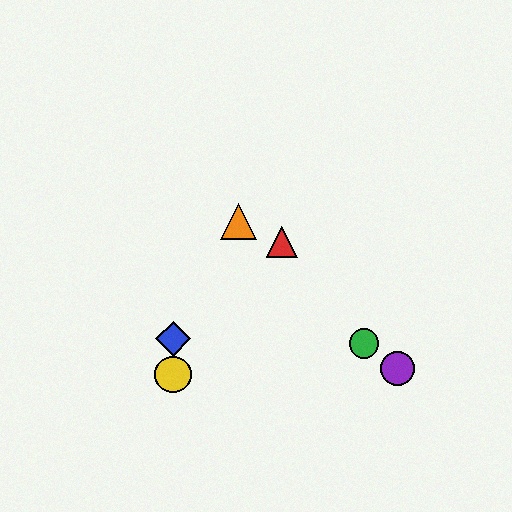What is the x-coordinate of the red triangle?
The red triangle is at x≈282.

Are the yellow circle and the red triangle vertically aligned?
No, the yellow circle is at x≈173 and the red triangle is at x≈282.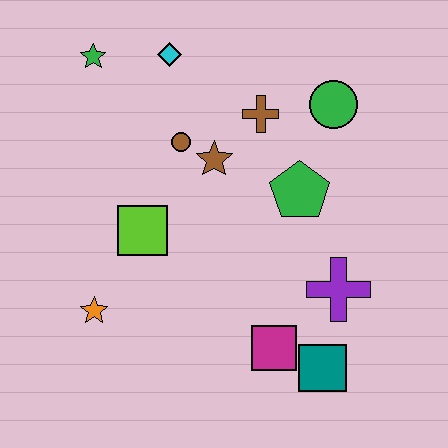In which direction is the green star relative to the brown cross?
The green star is to the left of the brown cross.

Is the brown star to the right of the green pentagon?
No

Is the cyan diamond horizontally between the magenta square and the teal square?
No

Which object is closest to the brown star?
The brown circle is closest to the brown star.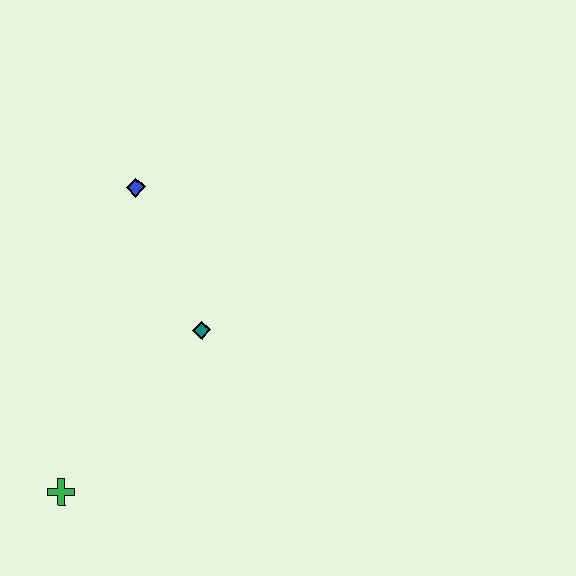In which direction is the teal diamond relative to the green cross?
The teal diamond is above the green cross.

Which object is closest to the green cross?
The teal diamond is closest to the green cross.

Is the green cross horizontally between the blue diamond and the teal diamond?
No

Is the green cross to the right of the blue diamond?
No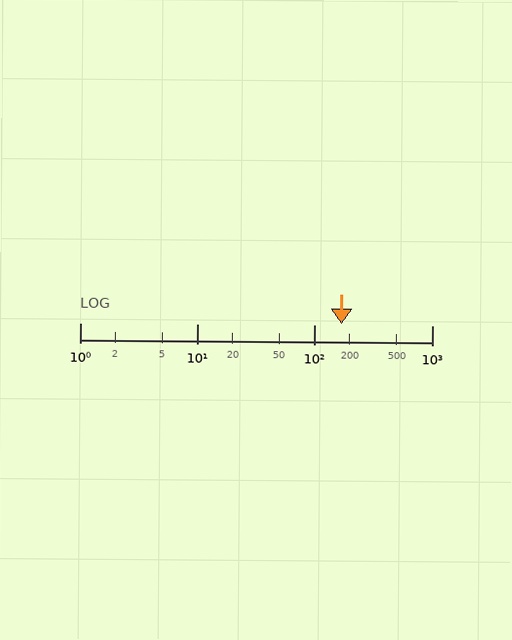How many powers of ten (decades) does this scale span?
The scale spans 3 decades, from 1 to 1000.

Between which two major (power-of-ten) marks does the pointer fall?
The pointer is between 100 and 1000.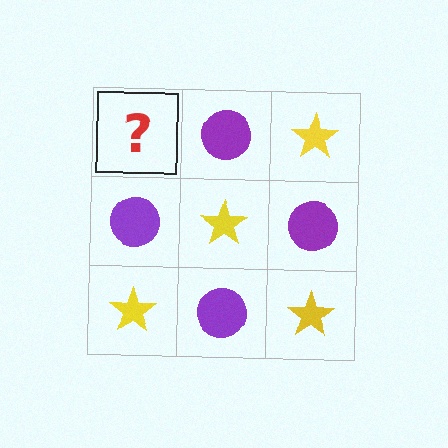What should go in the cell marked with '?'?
The missing cell should contain a yellow star.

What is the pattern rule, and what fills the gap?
The rule is that it alternates yellow star and purple circle in a checkerboard pattern. The gap should be filled with a yellow star.